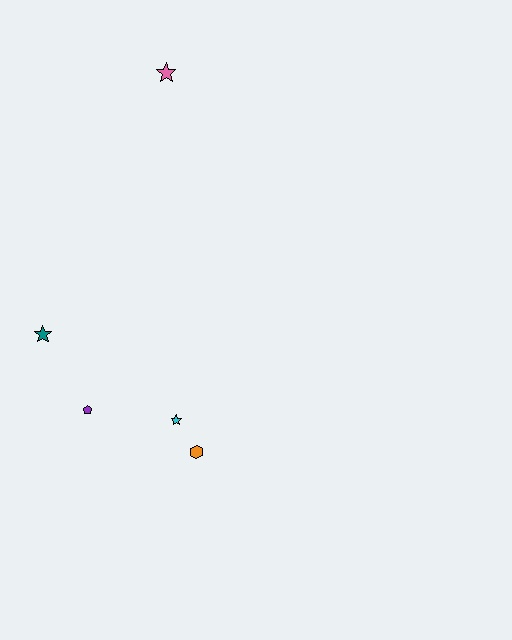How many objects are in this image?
There are 5 objects.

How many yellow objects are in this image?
There are no yellow objects.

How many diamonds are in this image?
There are no diamonds.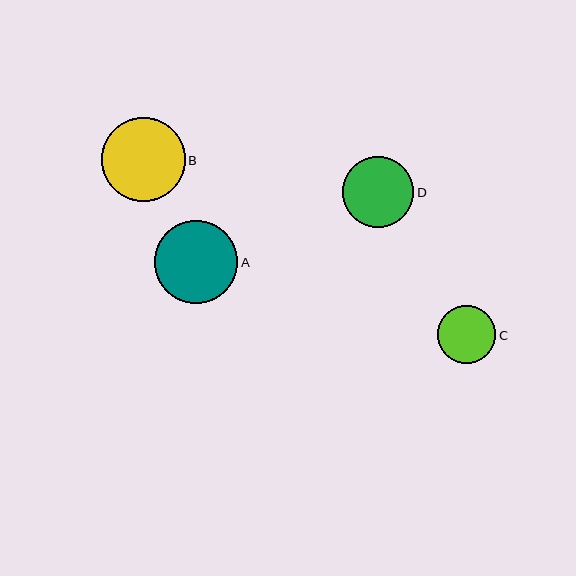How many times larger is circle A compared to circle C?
Circle A is approximately 1.4 times the size of circle C.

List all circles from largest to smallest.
From largest to smallest: B, A, D, C.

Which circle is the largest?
Circle B is the largest with a size of approximately 84 pixels.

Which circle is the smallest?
Circle C is the smallest with a size of approximately 58 pixels.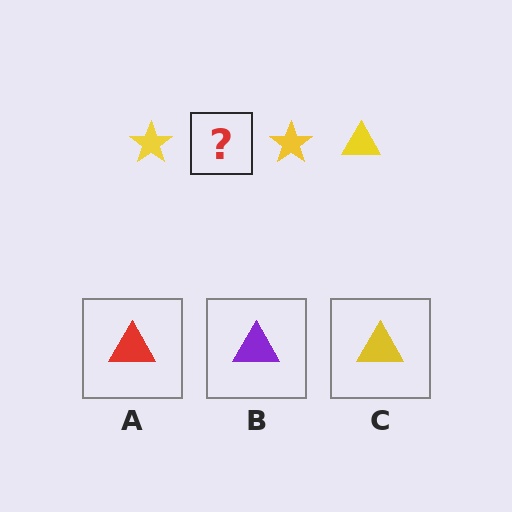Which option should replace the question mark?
Option C.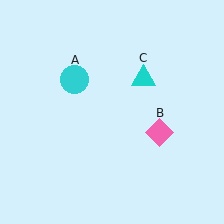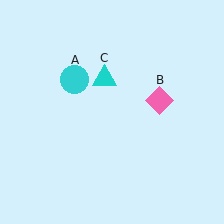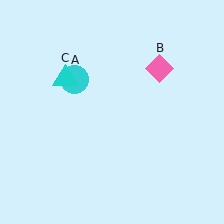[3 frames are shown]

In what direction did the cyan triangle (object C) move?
The cyan triangle (object C) moved left.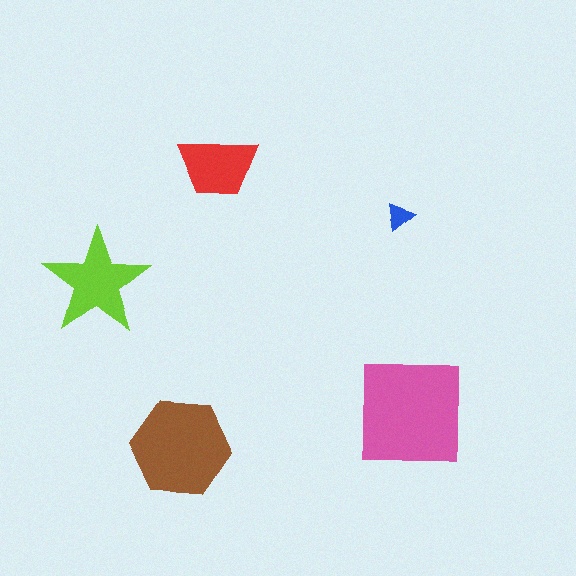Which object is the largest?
The pink square.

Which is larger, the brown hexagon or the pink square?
The pink square.